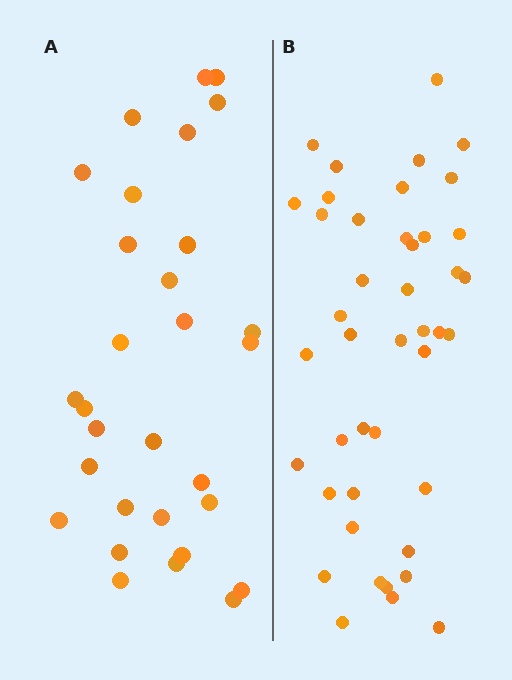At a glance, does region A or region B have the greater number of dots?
Region B (the right region) has more dots.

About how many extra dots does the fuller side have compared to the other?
Region B has approximately 15 more dots than region A.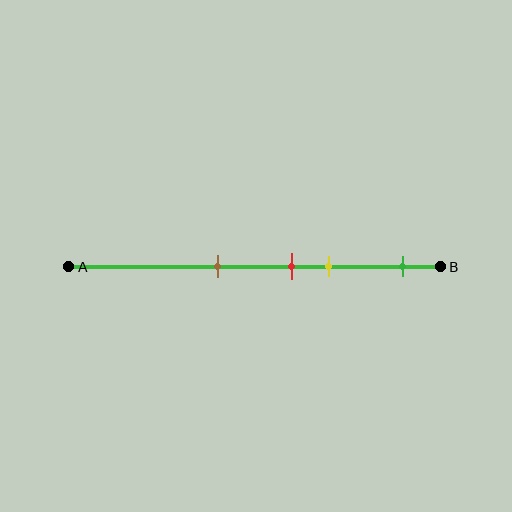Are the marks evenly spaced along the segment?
No, the marks are not evenly spaced.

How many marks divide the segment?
There are 4 marks dividing the segment.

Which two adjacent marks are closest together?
The red and yellow marks are the closest adjacent pair.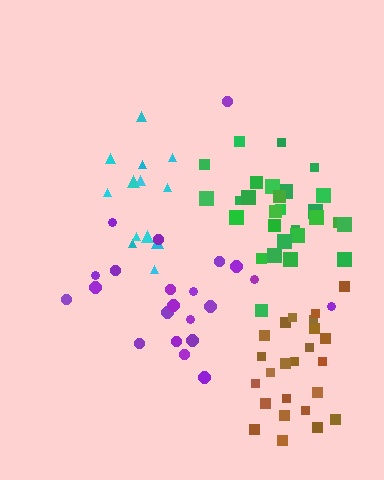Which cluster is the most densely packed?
Brown.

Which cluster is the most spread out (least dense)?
Purple.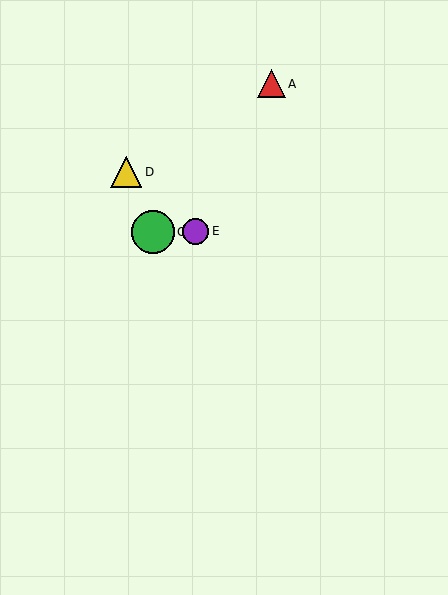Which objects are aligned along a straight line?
Objects B, C, D are aligned along a straight line.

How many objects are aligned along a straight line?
3 objects (B, C, D) are aligned along a straight line.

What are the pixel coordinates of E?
Object E is at (195, 231).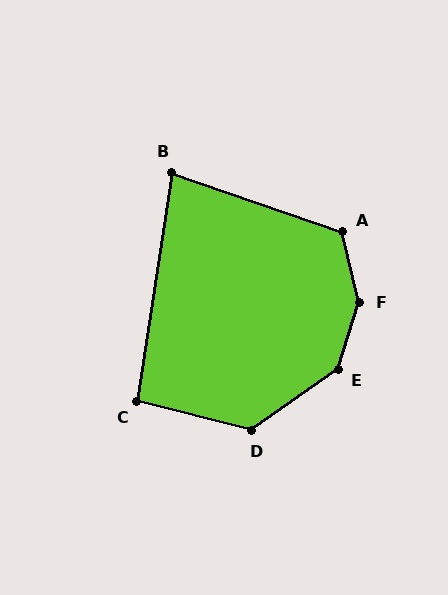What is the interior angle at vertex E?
Approximately 142 degrees (obtuse).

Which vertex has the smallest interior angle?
B, at approximately 80 degrees.